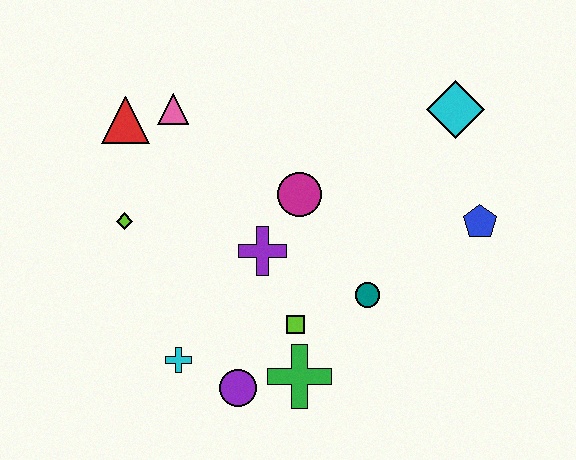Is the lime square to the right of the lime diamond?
Yes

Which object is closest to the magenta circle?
The purple cross is closest to the magenta circle.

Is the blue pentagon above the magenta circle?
No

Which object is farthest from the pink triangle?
The blue pentagon is farthest from the pink triangle.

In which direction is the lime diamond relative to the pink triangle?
The lime diamond is below the pink triangle.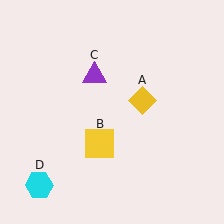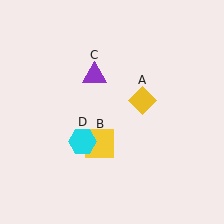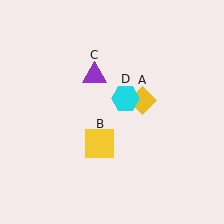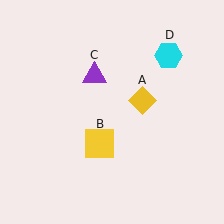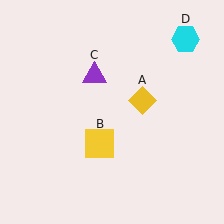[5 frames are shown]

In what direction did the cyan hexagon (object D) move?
The cyan hexagon (object D) moved up and to the right.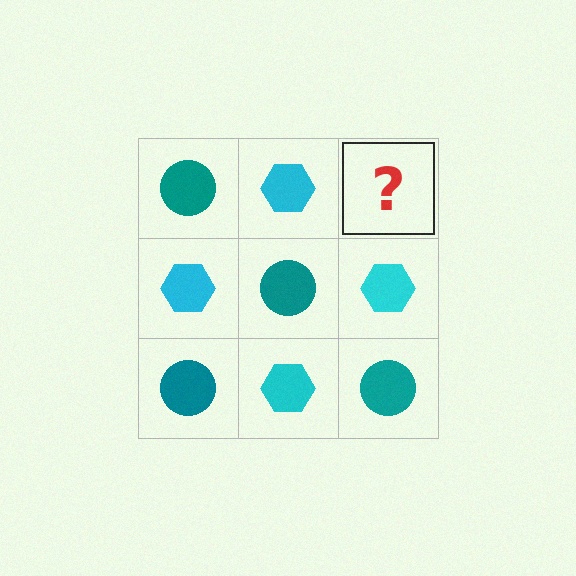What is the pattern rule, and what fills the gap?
The rule is that it alternates teal circle and cyan hexagon in a checkerboard pattern. The gap should be filled with a teal circle.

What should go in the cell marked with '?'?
The missing cell should contain a teal circle.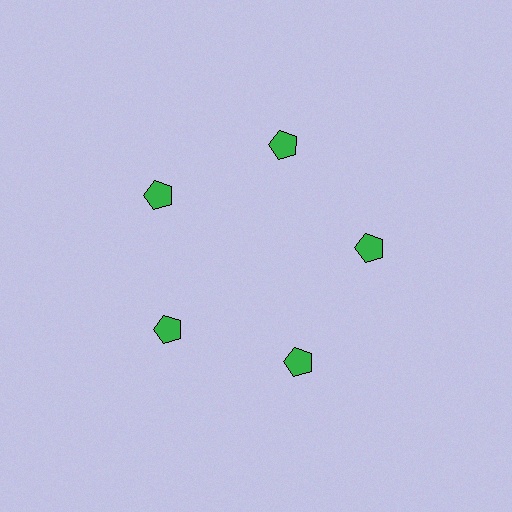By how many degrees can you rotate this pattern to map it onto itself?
The pattern maps onto itself every 72 degrees of rotation.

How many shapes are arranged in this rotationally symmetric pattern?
There are 5 shapes, arranged in 5 groups of 1.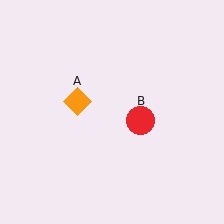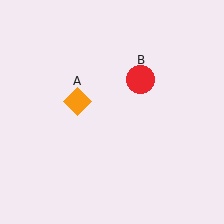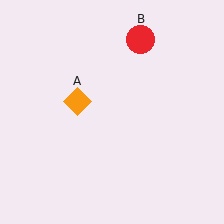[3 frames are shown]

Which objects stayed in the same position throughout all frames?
Orange diamond (object A) remained stationary.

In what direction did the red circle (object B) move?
The red circle (object B) moved up.